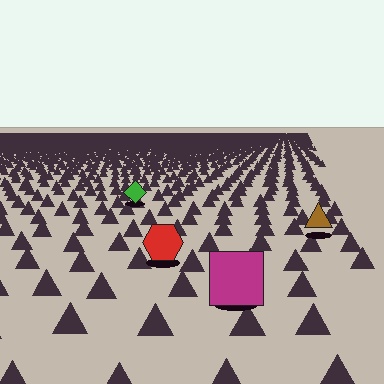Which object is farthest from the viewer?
The green diamond is farthest from the viewer. It appears smaller and the ground texture around it is denser.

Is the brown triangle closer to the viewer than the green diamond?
Yes. The brown triangle is closer — you can tell from the texture gradient: the ground texture is coarser near it.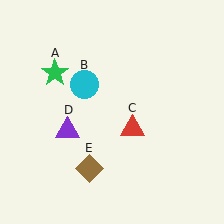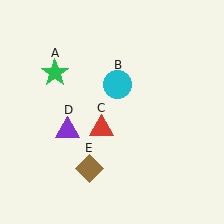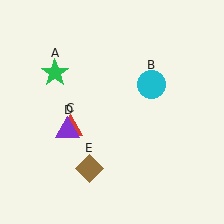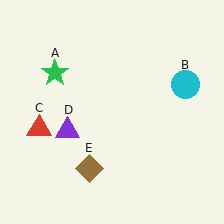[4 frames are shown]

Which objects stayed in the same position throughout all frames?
Green star (object A) and purple triangle (object D) and brown diamond (object E) remained stationary.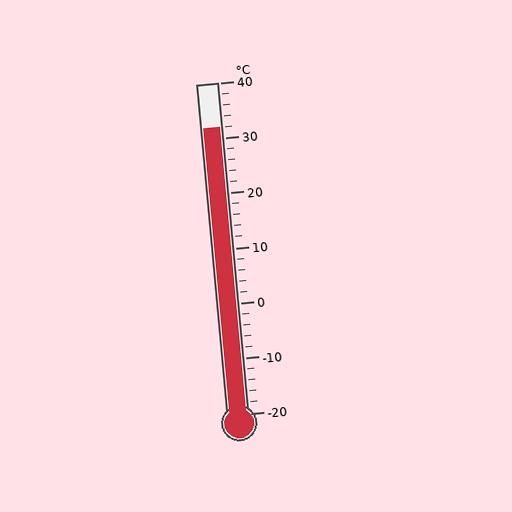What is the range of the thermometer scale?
The thermometer scale ranges from -20°C to 40°C.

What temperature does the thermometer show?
The thermometer shows approximately 32°C.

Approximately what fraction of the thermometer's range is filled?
The thermometer is filled to approximately 85% of its range.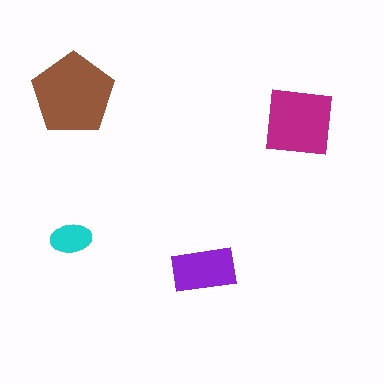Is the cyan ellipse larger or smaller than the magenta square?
Smaller.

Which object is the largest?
The brown pentagon.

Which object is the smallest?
The cyan ellipse.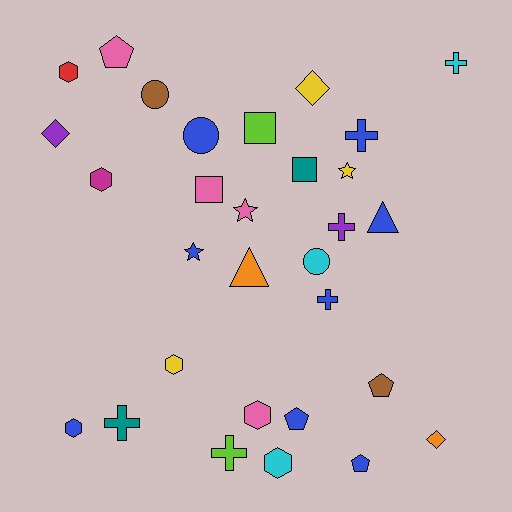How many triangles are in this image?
There are 2 triangles.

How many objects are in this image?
There are 30 objects.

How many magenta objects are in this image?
There is 1 magenta object.